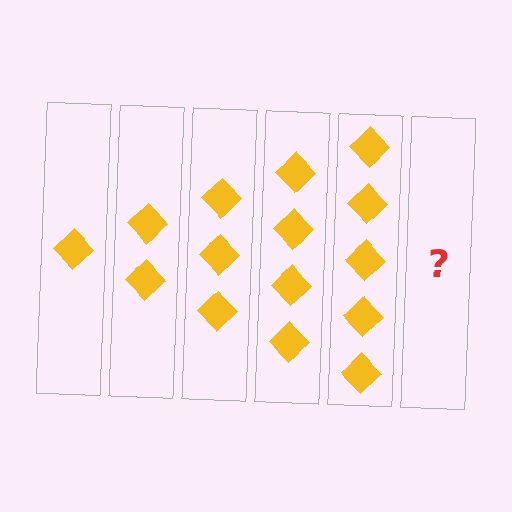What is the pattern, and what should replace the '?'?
The pattern is that each step adds one more diamond. The '?' should be 6 diamonds.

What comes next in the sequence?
The next element should be 6 diamonds.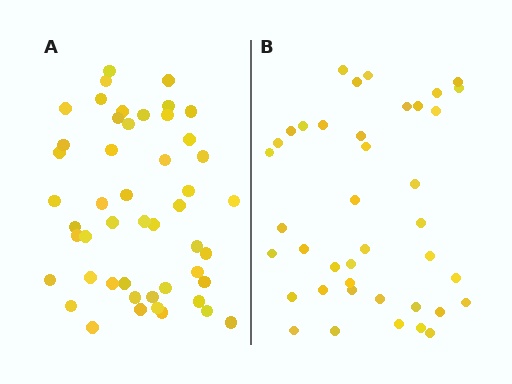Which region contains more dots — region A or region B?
Region A (the left region) has more dots.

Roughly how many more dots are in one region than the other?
Region A has roughly 8 or so more dots than region B.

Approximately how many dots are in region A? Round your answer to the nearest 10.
About 50 dots. (The exact count is 49, which rounds to 50.)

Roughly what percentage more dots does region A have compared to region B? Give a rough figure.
About 20% more.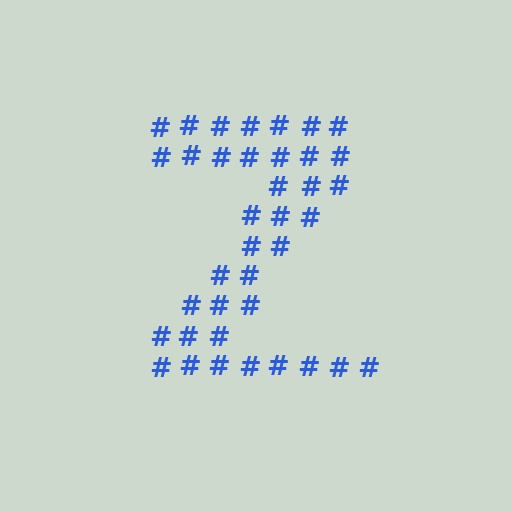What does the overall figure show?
The overall figure shows the letter Z.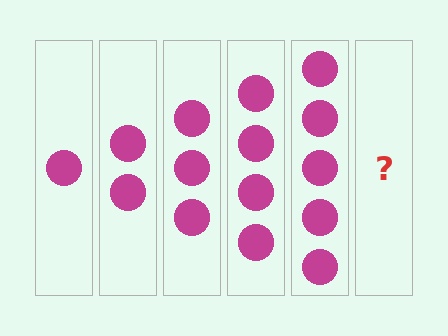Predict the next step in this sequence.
The next step is 6 circles.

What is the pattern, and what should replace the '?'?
The pattern is that each step adds one more circle. The '?' should be 6 circles.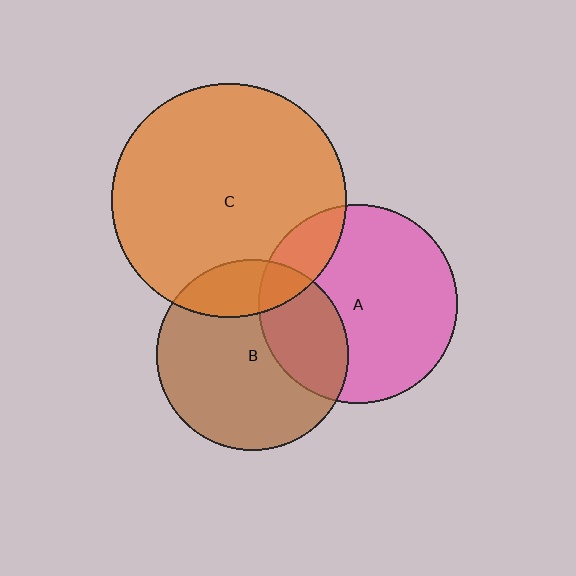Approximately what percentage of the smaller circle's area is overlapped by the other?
Approximately 30%.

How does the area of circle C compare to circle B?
Approximately 1.5 times.